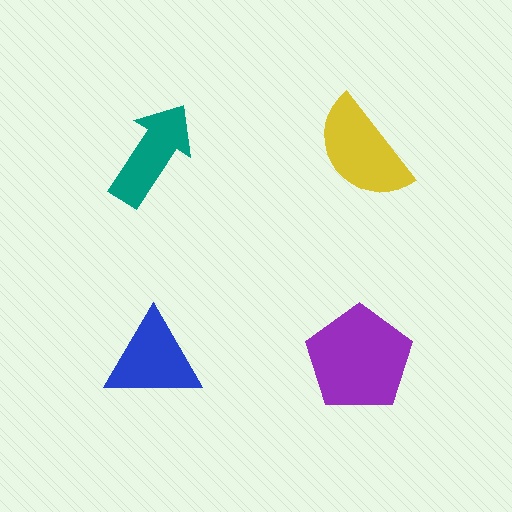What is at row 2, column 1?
A blue triangle.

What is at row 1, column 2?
A yellow semicircle.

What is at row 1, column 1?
A teal arrow.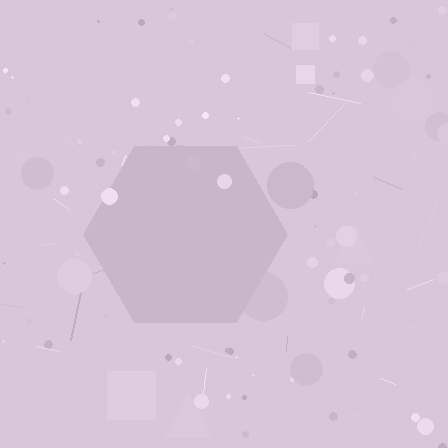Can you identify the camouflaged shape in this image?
The camouflaged shape is a hexagon.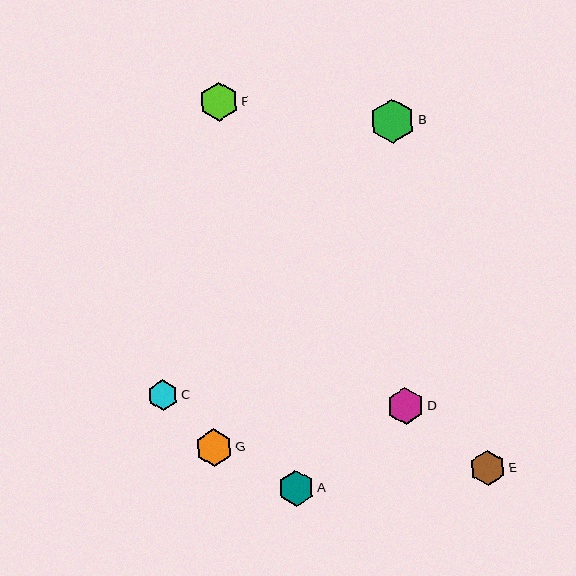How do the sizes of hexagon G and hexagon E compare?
Hexagon G and hexagon E are approximately the same size.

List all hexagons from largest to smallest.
From largest to smallest: B, F, G, D, A, E, C.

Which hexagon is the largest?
Hexagon B is the largest with a size of approximately 45 pixels.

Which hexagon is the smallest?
Hexagon C is the smallest with a size of approximately 31 pixels.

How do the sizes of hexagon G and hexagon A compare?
Hexagon G and hexagon A are approximately the same size.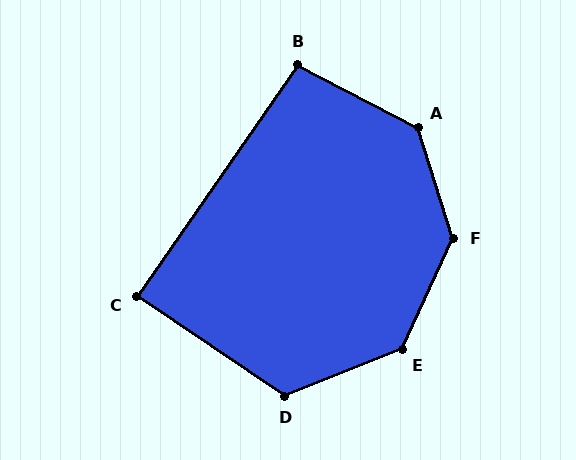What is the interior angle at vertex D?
Approximately 125 degrees (obtuse).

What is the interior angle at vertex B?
Approximately 97 degrees (obtuse).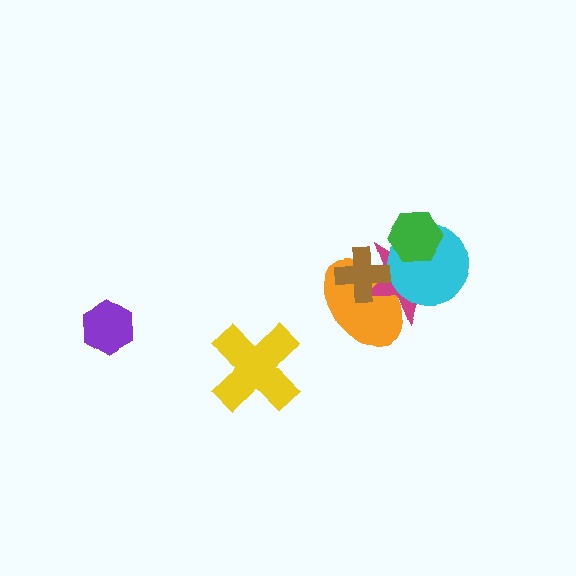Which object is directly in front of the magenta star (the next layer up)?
The cyan circle is directly in front of the magenta star.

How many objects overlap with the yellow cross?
0 objects overlap with the yellow cross.